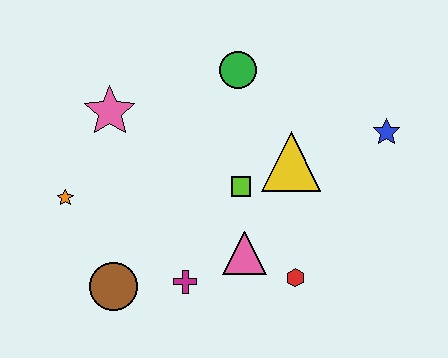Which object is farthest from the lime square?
The orange star is farthest from the lime square.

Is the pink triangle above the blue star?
No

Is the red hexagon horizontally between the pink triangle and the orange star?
No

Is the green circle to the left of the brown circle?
No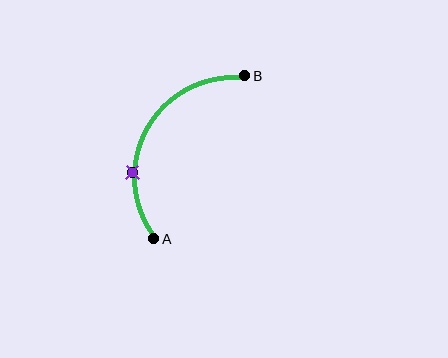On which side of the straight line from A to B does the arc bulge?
The arc bulges to the left of the straight line connecting A and B.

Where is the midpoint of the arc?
The arc midpoint is the point on the curve farthest from the straight line joining A and B. It sits to the left of that line.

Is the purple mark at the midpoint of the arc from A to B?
No. The purple mark lies on the arc but is closer to endpoint A. The arc midpoint would be at the point on the curve equidistant along the arc from both A and B.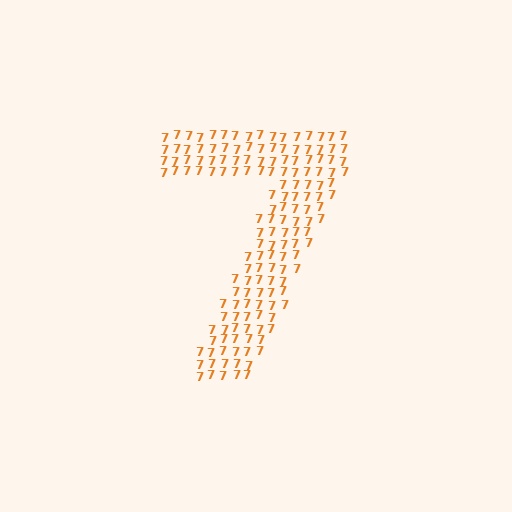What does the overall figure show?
The overall figure shows the digit 7.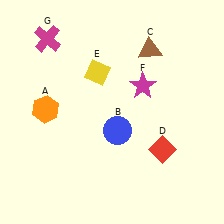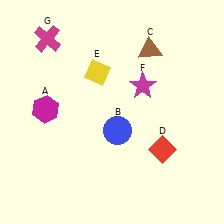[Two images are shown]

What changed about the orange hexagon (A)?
In Image 1, A is orange. In Image 2, it changed to magenta.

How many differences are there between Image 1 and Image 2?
There is 1 difference between the two images.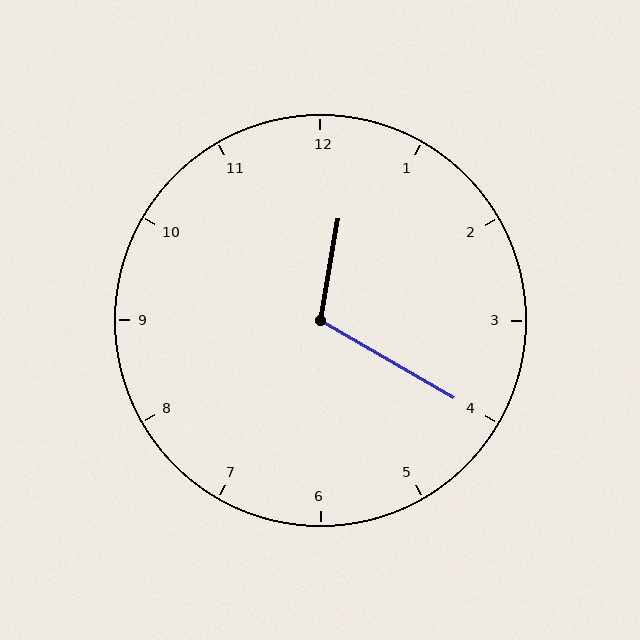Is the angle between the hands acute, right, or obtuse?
It is obtuse.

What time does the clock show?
12:20.